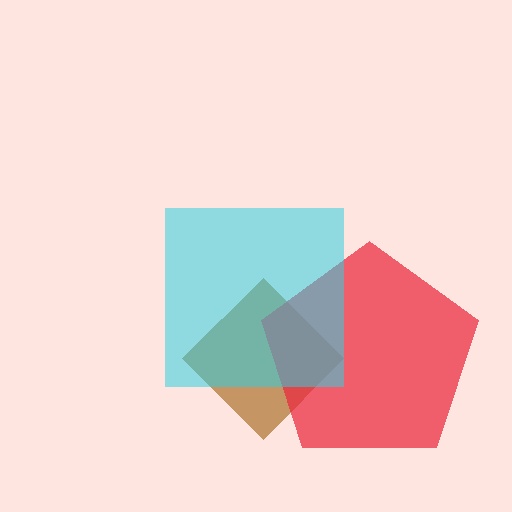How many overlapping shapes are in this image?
There are 3 overlapping shapes in the image.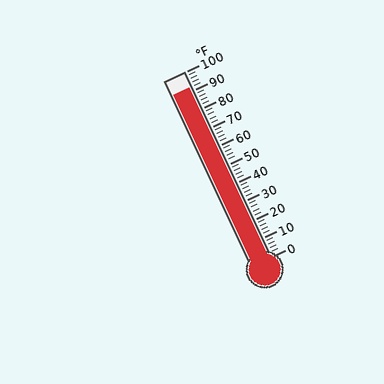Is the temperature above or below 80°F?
The temperature is above 80°F.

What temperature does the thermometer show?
The thermometer shows approximately 92°F.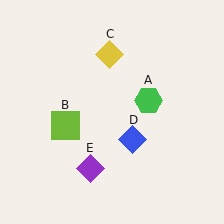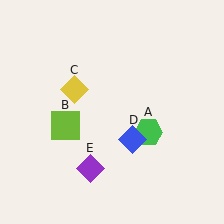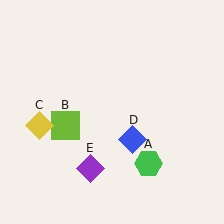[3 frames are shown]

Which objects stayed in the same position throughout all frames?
Lime square (object B) and blue diamond (object D) and purple diamond (object E) remained stationary.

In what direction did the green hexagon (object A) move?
The green hexagon (object A) moved down.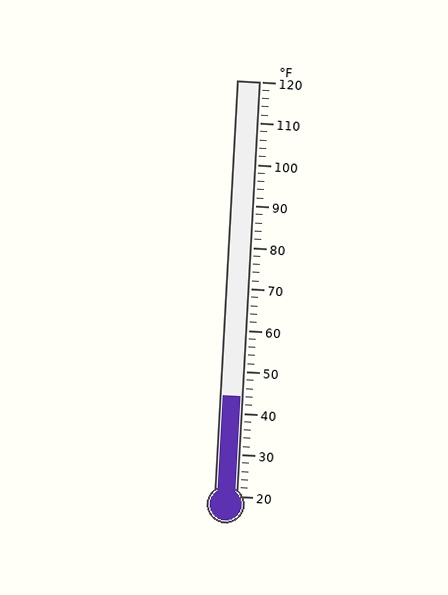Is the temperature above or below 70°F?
The temperature is below 70°F.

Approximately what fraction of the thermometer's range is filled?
The thermometer is filled to approximately 25% of its range.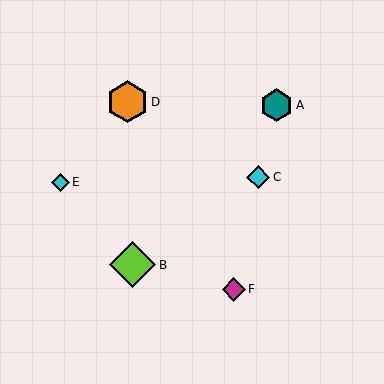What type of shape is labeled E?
Shape E is a cyan diamond.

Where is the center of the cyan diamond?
The center of the cyan diamond is at (61, 182).